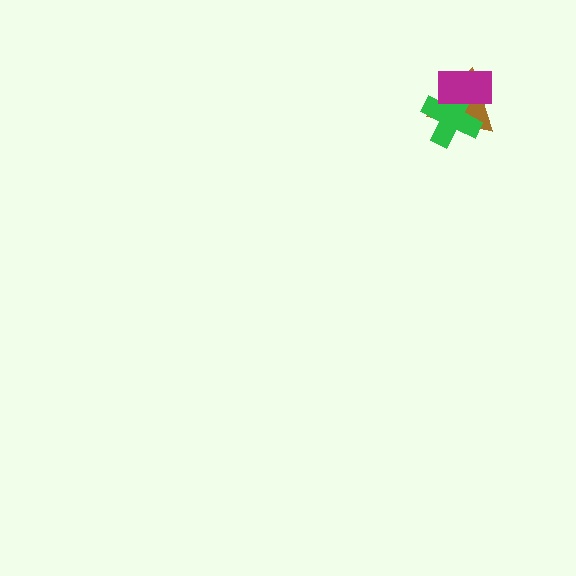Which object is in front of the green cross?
The magenta rectangle is in front of the green cross.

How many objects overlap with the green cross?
2 objects overlap with the green cross.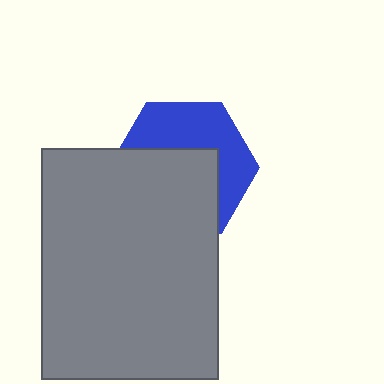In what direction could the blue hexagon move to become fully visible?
The blue hexagon could move up. That would shift it out from behind the gray rectangle entirely.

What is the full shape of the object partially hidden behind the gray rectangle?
The partially hidden object is a blue hexagon.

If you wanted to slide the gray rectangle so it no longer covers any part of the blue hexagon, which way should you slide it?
Slide it down — that is the most direct way to separate the two shapes.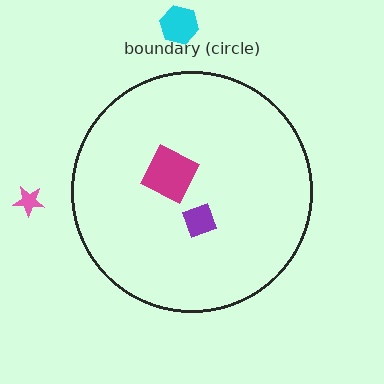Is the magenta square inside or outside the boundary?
Inside.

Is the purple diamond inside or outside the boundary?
Inside.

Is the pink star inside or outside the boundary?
Outside.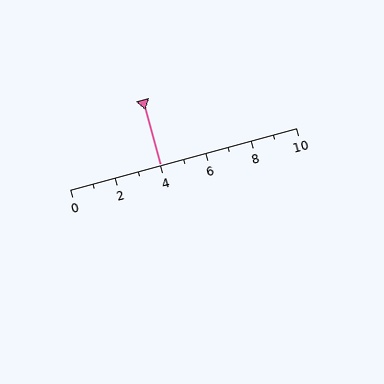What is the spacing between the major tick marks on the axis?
The major ticks are spaced 2 apart.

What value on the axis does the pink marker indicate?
The marker indicates approximately 4.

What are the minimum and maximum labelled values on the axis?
The axis runs from 0 to 10.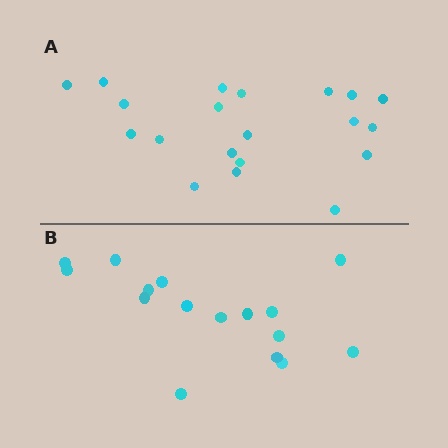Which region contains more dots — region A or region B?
Region A (the top region) has more dots.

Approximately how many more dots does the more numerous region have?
Region A has about 4 more dots than region B.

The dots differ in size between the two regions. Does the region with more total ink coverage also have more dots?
No. Region B has more total ink coverage because its dots are larger, but region A actually contains more individual dots. Total area can be misleading — the number of items is what matters here.